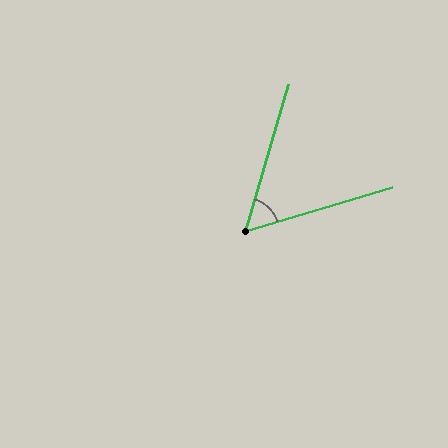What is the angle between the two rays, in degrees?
Approximately 57 degrees.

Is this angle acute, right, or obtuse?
It is acute.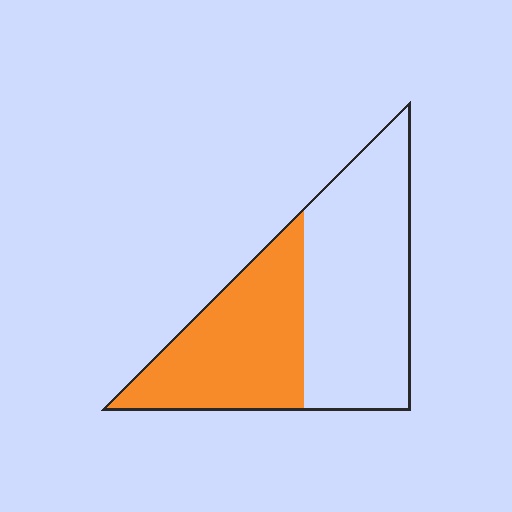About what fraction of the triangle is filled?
About two fifths (2/5).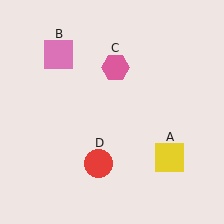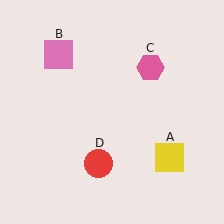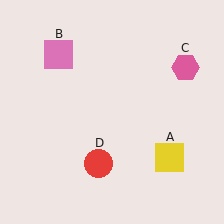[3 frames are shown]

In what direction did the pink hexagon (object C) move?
The pink hexagon (object C) moved right.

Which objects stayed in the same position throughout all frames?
Yellow square (object A) and pink square (object B) and red circle (object D) remained stationary.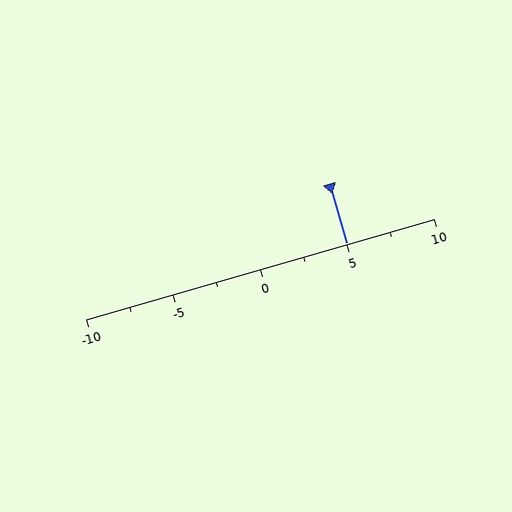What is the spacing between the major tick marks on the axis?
The major ticks are spaced 5 apart.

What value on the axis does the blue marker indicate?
The marker indicates approximately 5.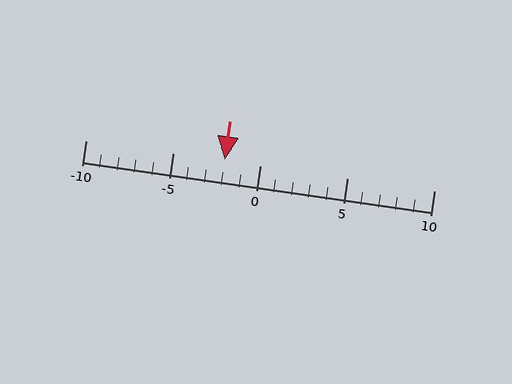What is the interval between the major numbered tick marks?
The major tick marks are spaced 5 units apart.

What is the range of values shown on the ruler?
The ruler shows values from -10 to 10.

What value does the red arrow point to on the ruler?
The red arrow points to approximately -2.